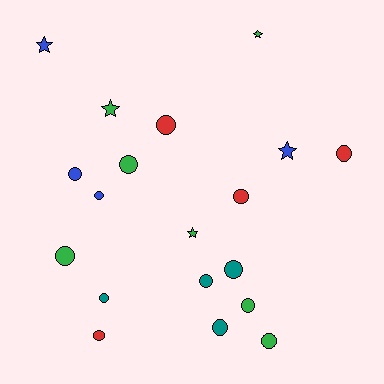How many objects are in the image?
There are 19 objects.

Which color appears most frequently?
Green, with 7 objects.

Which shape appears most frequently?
Circle, with 14 objects.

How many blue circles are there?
There are 2 blue circles.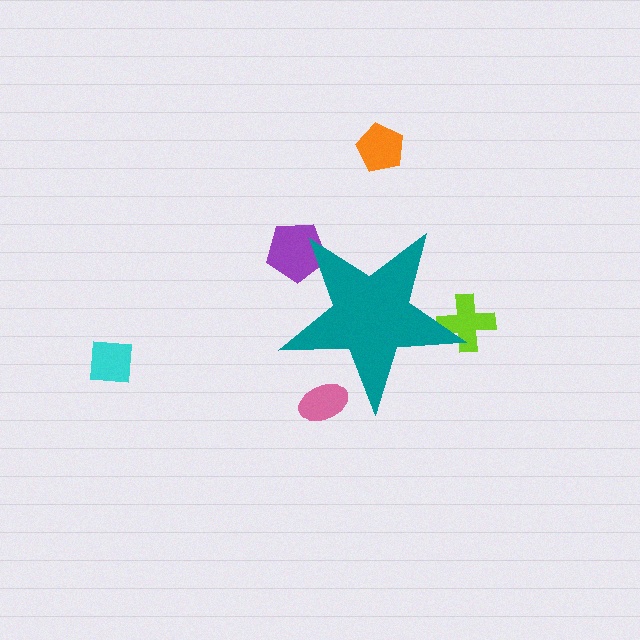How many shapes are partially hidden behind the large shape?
3 shapes are partially hidden.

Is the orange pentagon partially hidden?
No, the orange pentagon is fully visible.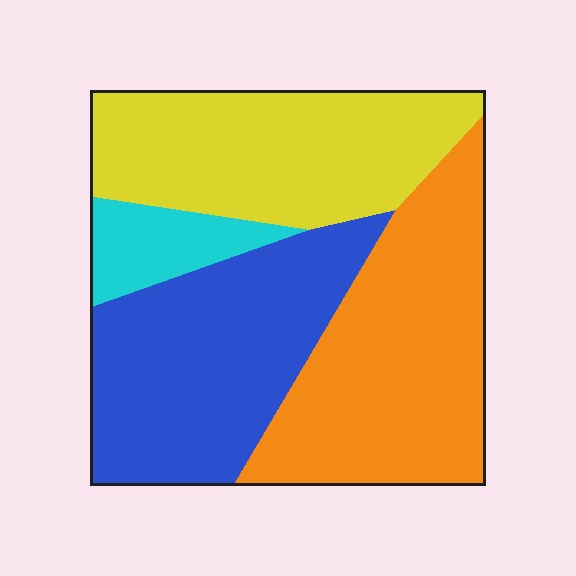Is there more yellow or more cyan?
Yellow.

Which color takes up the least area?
Cyan, at roughly 10%.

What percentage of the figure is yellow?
Yellow covers roughly 30% of the figure.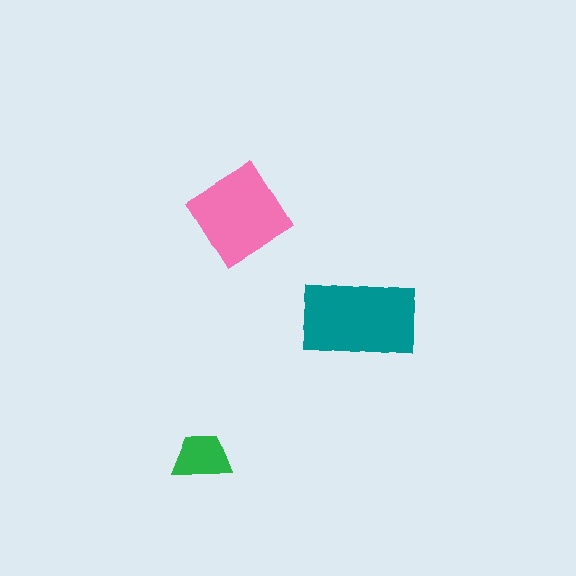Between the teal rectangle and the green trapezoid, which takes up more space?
The teal rectangle.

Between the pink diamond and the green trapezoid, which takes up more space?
The pink diamond.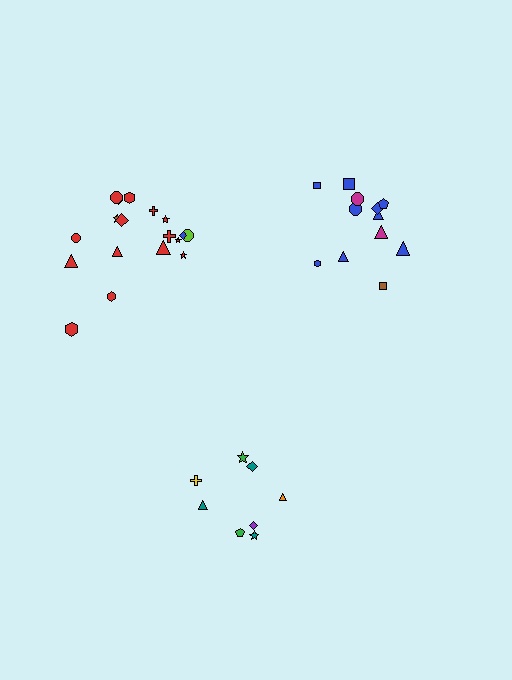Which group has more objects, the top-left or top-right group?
The top-left group.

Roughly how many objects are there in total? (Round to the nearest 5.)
Roughly 40 objects in total.